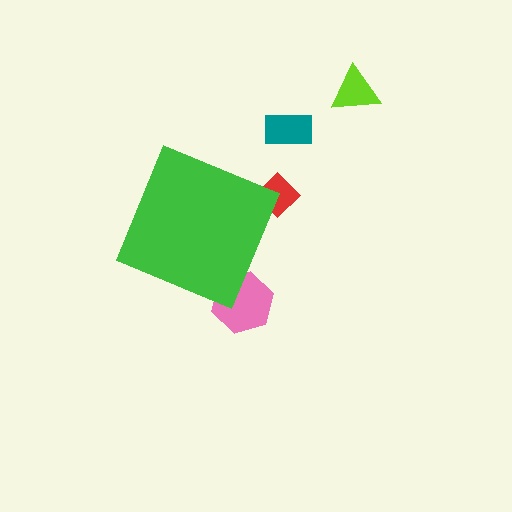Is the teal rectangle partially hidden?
No, the teal rectangle is fully visible.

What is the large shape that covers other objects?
A green diamond.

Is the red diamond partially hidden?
Yes, the red diamond is partially hidden behind the green diamond.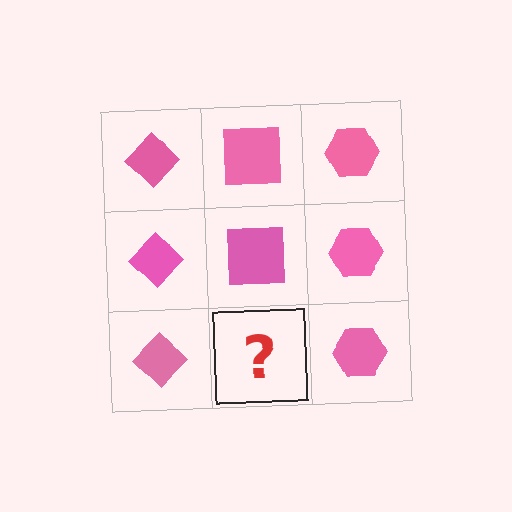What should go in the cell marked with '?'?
The missing cell should contain a pink square.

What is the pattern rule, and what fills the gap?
The rule is that each column has a consistent shape. The gap should be filled with a pink square.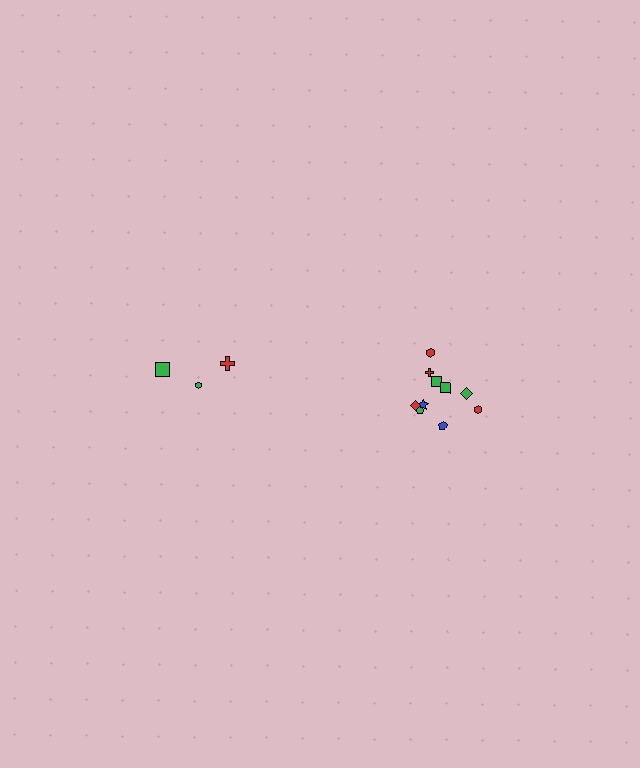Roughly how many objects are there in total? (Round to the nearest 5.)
Roughly 15 objects in total.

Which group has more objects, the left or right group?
The right group.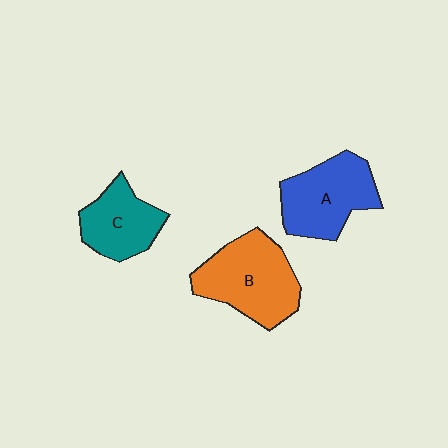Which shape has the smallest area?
Shape C (teal).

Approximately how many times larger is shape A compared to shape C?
Approximately 1.3 times.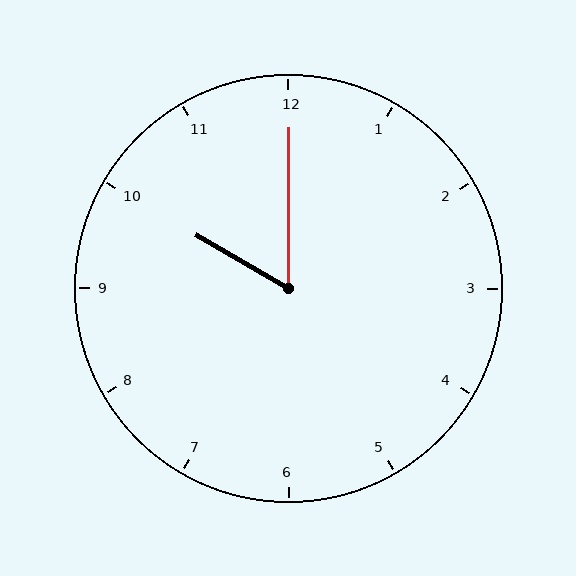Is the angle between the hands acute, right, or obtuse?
It is acute.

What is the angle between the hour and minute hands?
Approximately 60 degrees.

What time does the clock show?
10:00.